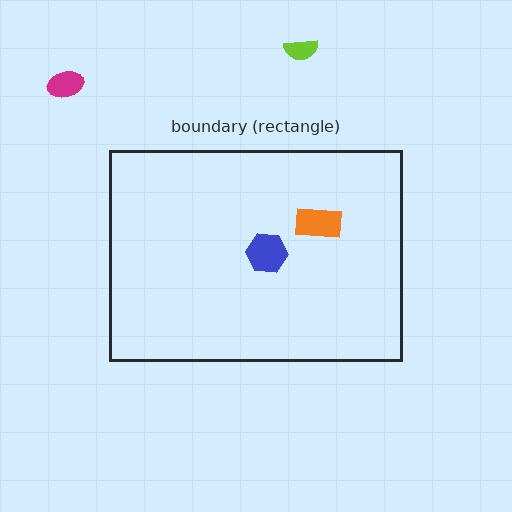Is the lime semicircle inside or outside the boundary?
Outside.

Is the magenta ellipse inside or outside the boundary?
Outside.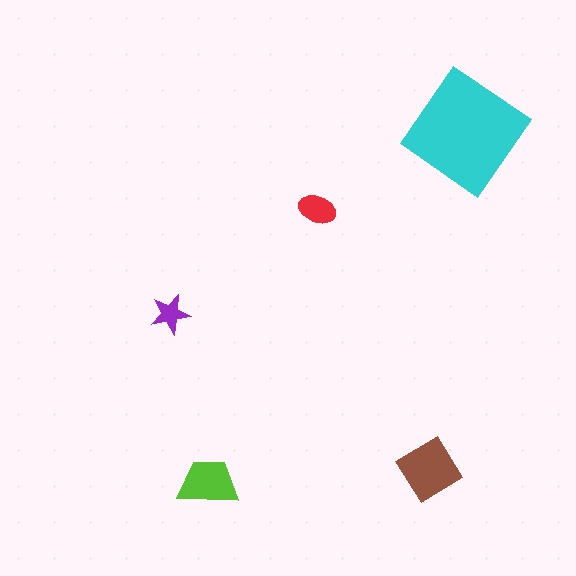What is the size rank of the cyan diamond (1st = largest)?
1st.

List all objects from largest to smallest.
The cyan diamond, the brown diamond, the lime trapezoid, the red ellipse, the purple star.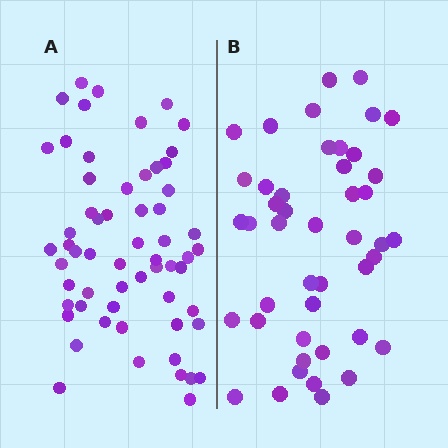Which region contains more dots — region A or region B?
Region A (the left region) has more dots.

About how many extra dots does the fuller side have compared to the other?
Region A has approximately 15 more dots than region B.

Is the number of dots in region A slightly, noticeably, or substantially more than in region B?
Region A has noticeably more, but not dramatically so. The ratio is roughly 1.3 to 1.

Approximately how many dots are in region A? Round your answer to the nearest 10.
About 60 dots.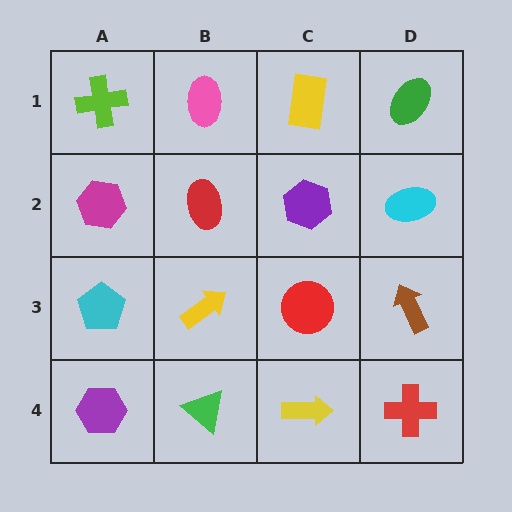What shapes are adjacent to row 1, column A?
A magenta hexagon (row 2, column A), a pink ellipse (row 1, column B).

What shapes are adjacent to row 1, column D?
A cyan ellipse (row 2, column D), a yellow rectangle (row 1, column C).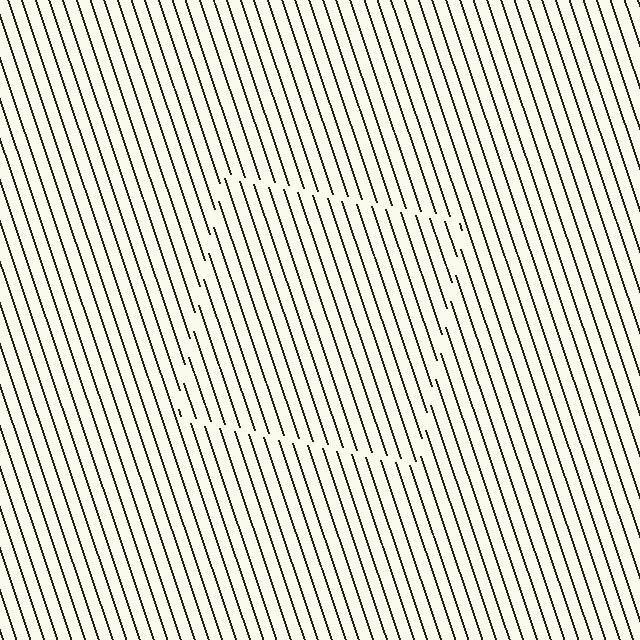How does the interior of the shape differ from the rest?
The interior of the shape contains the same grating, shifted by half a period — the contour is defined by the phase discontinuity where line-ends from the inner and outer gratings abut.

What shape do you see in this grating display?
An illusory square. The interior of the shape contains the same grating, shifted by half a period — the contour is defined by the phase discontinuity where line-ends from the inner and outer gratings abut.